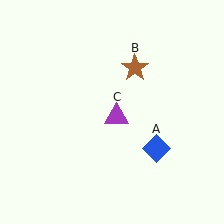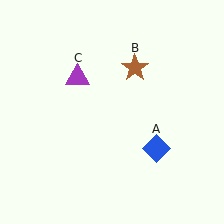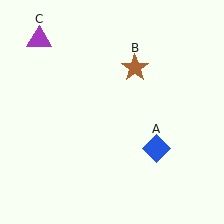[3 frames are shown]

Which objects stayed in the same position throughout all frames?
Blue diamond (object A) and brown star (object B) remained stationary.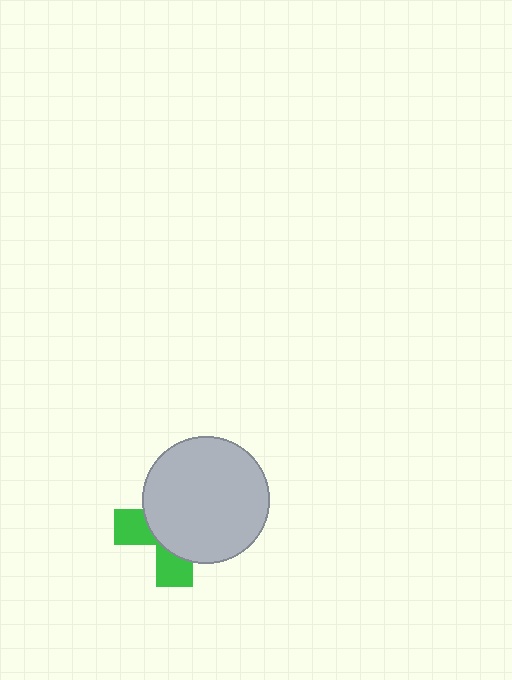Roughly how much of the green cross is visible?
A small part of it is visible (roughly 34%).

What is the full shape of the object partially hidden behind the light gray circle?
The partially hidden object is a green cross.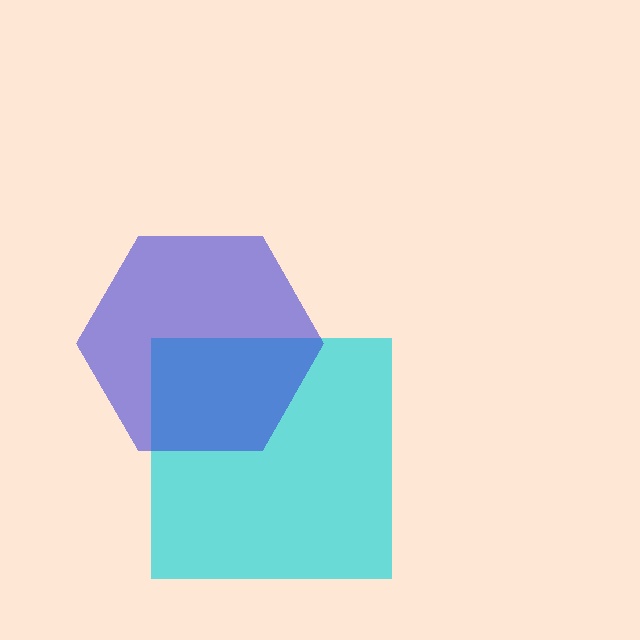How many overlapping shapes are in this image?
There are 2 overlapping shapes in the image.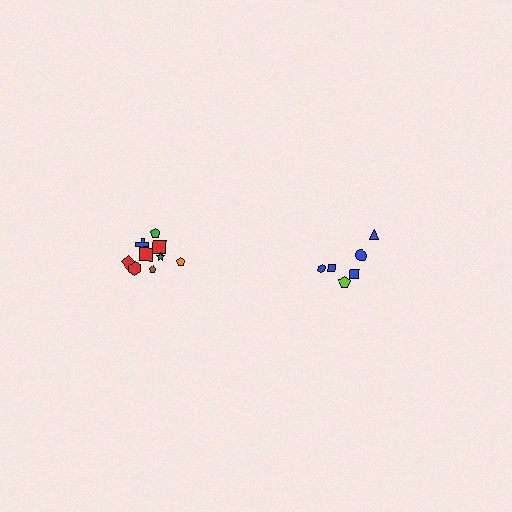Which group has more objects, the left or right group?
The left group.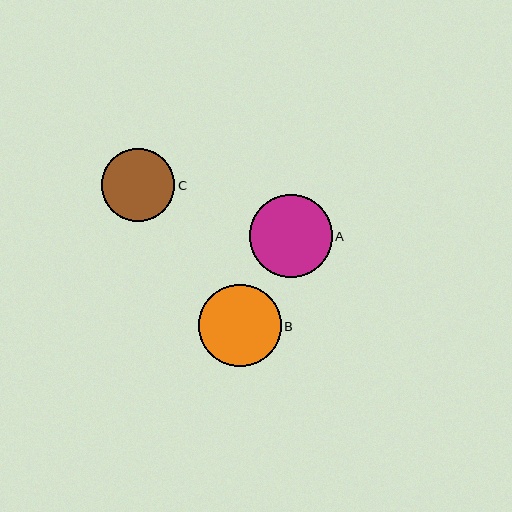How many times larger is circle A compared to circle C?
Circle A is approximately 1.1 times the size of circle C.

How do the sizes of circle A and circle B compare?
Circle A and circle B are approximately the same size.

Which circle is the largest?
Circle A is the largest with a size of approximately 83 pixels.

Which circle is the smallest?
Circle C is the smallest with a size of approximately 73 pixels.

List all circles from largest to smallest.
From largest to smallest: A, B, C.